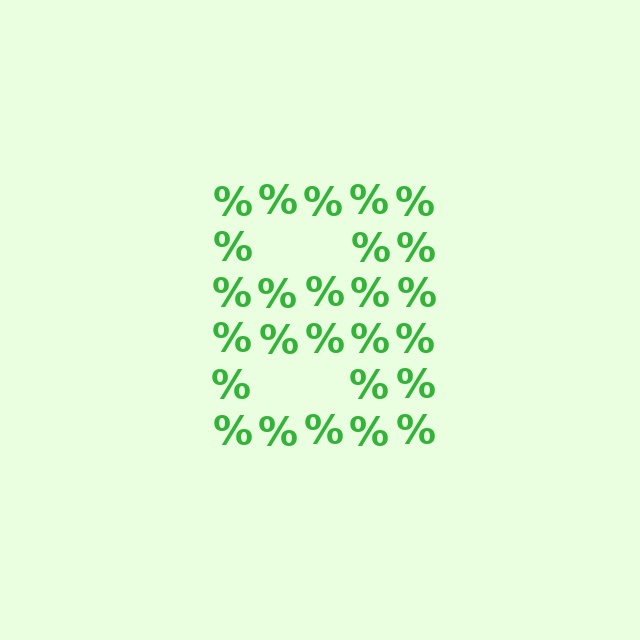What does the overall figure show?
The overall figure shows the letter B.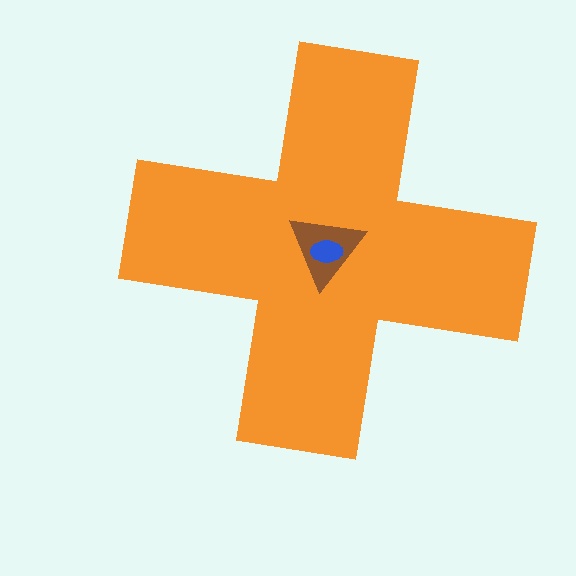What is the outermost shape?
The orange cross.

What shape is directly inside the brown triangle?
The blue ellipse.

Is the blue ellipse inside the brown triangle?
Yes.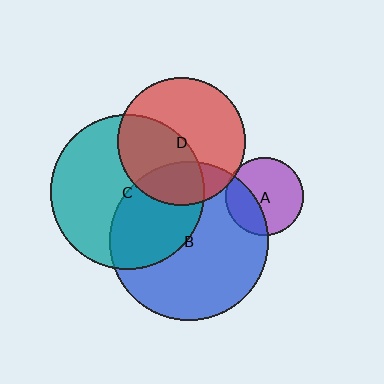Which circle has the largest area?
Circle B (blue).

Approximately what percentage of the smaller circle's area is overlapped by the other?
Approximately 25%.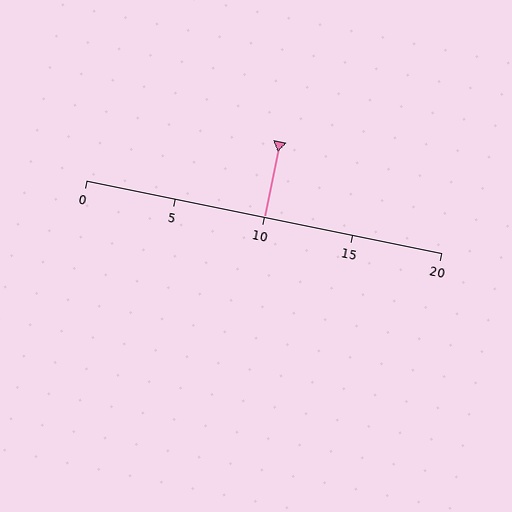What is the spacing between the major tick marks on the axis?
The major ticks are spaced 5 apart.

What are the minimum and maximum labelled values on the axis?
The axis runs from 0 to 20.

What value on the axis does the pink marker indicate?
The marker indicates approximately 10.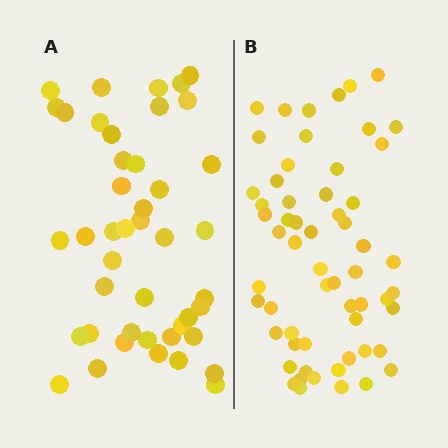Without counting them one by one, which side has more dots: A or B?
Region B (the right region) has more dots.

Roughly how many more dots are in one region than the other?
Region B has approximately 15 more dots than region A.